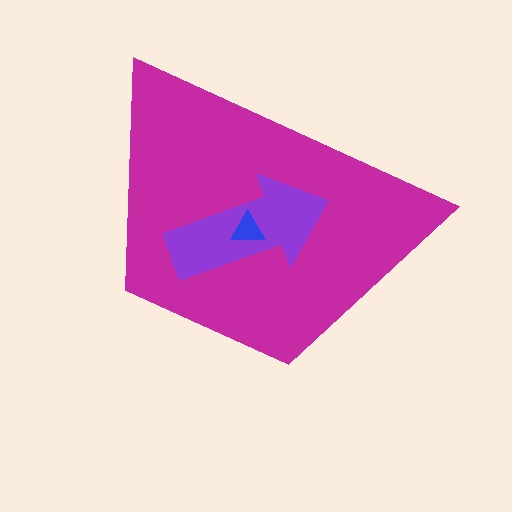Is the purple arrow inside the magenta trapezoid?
Yes.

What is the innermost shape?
The blue triangle.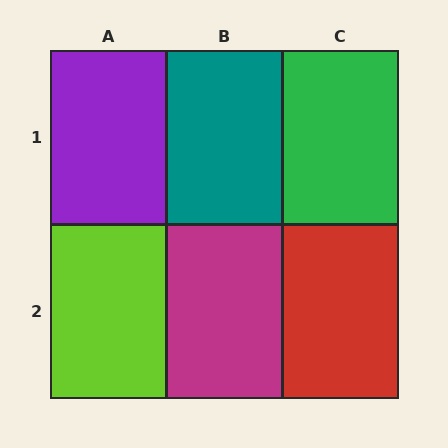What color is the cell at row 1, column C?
Green.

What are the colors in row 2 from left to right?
Lime, magenta, red.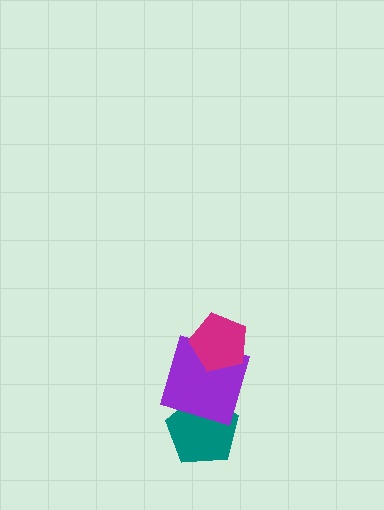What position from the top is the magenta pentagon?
The magenta pentagon is 1st from the top.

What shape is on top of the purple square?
The magenta pentagon is on top of the purple square.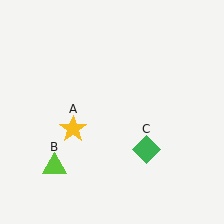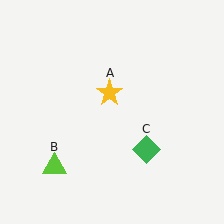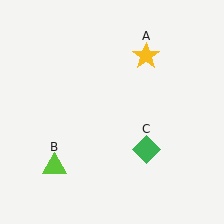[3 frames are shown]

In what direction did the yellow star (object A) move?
The yellow star (object A) moved up and to the right.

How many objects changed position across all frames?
1 object changed position: yellow star (object A).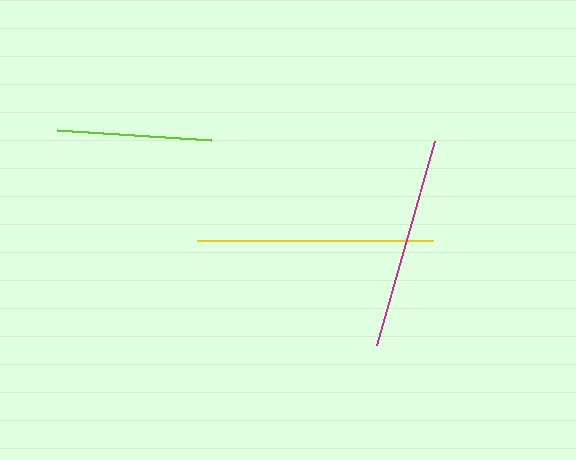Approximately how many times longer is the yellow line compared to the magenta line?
The yellow line is approximately 1.1 times the length of the magenta line.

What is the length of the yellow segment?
The yellow segment is approximately 236 pixels long.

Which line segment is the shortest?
The lime line is the shortest at approximately 154 pixels.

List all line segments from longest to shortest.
From longest to shortest: yellow, magenta, lime.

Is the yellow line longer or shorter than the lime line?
The yellow line is longer than the lime line.